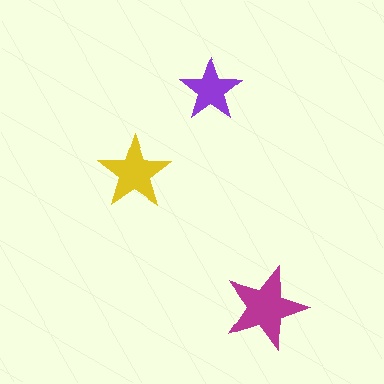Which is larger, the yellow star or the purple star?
The yellow one.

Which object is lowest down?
The magenta star is bottommost.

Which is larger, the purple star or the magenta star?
The magenta one.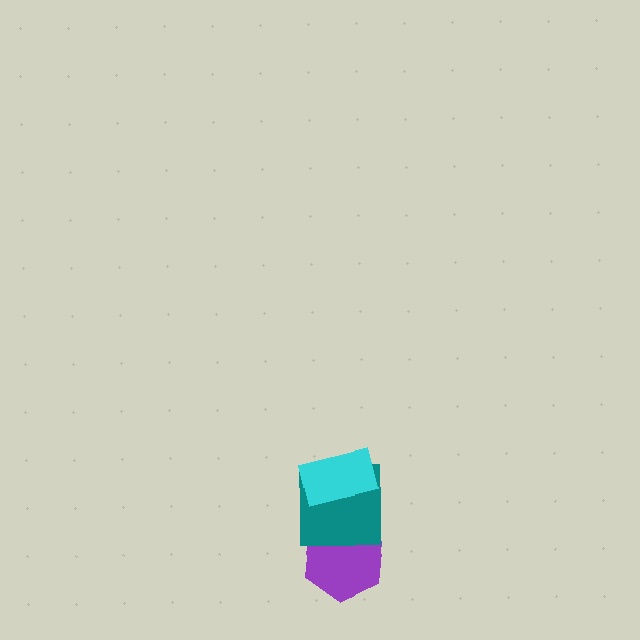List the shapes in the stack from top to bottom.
From top to bottom: the cyan rectangle, the teal square, the purple hexagon.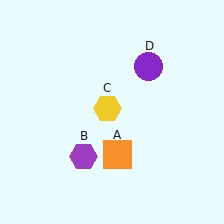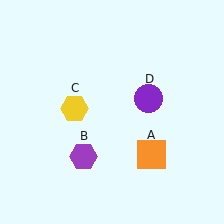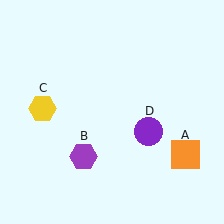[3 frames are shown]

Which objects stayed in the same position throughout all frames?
Purple hexagon (object B) remained stationary.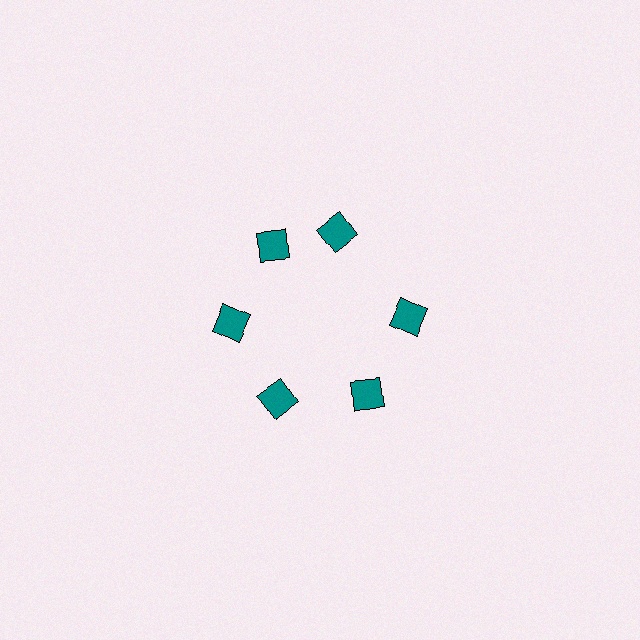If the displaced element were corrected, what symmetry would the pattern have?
It would have 6-fold rotational symmetry — the pattern would map onto itself every 60 degrees.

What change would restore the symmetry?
The symmetry would be restored by rotating it back into even spacing with its neighbors so that all 6 squares sit at equal angles and equal distance from the center.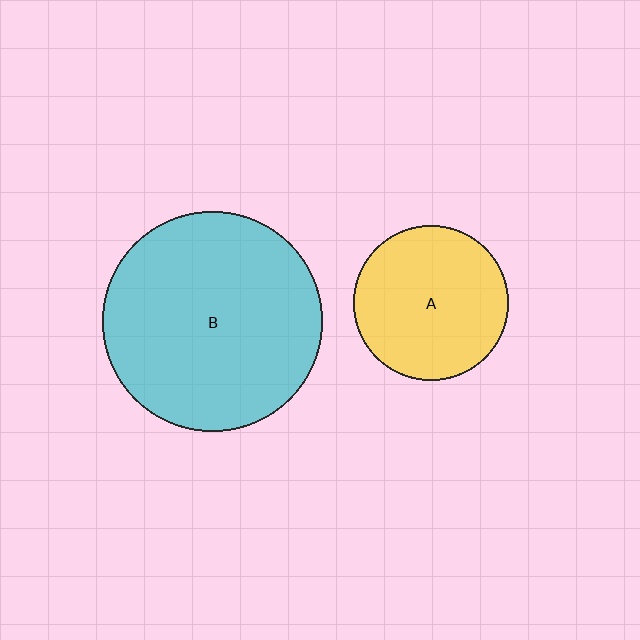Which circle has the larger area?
Circle B (cyan).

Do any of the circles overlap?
No, none of the circles overlap.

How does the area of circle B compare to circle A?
Approximately 2.0 times.